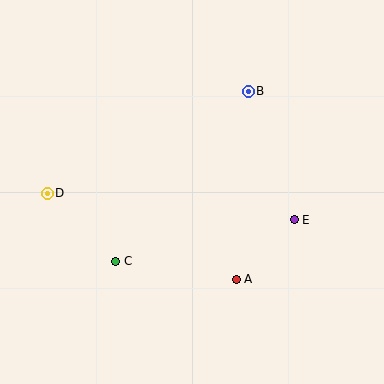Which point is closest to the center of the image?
Point A at (236, 279) is closest to the center.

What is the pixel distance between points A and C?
The distance between A and C is 122 pixels.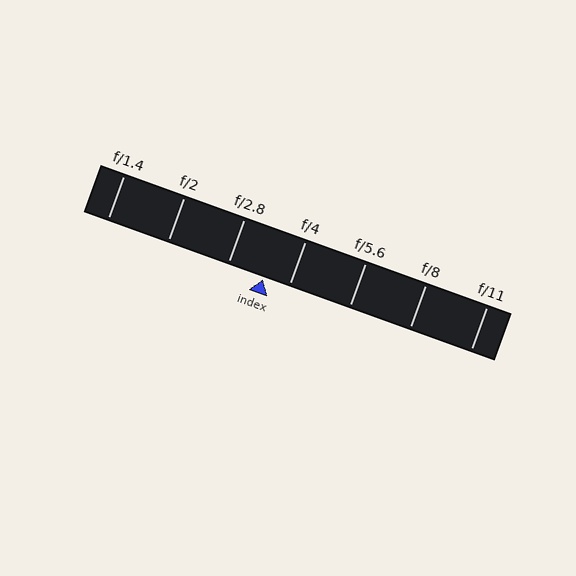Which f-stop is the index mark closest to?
The index mark is closest to f/4.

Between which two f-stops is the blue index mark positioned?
The index mark is between f/2.8 and f/4.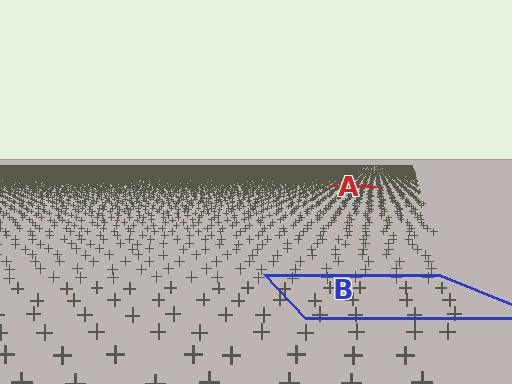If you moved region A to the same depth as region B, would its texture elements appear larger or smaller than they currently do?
They would appear larger. At a closer depth, the same texture elements are projected at a bigger on-screen size.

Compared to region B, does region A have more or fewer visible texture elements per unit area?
Region A has more texture elements per unit area — they are packed more densely because it is farther away.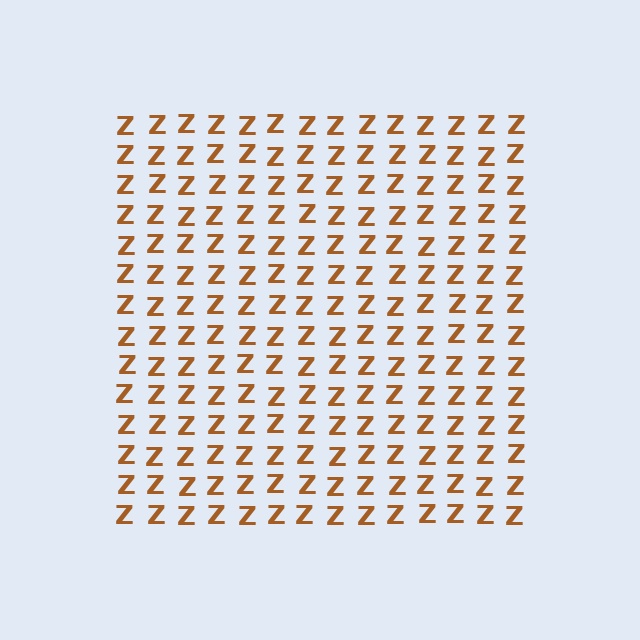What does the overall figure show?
The overall figure shows a square.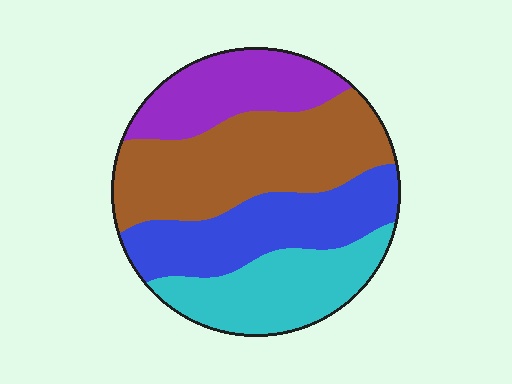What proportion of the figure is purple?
Purple takes up less than a quarter of the figure.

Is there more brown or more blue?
Brown.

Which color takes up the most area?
Brown, at roughly 35%.